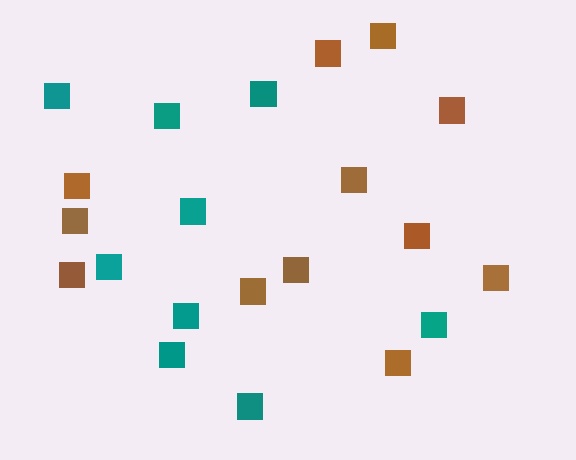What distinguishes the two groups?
There are 2 groups: one group of teal squares (9) and one group of brown squares (12).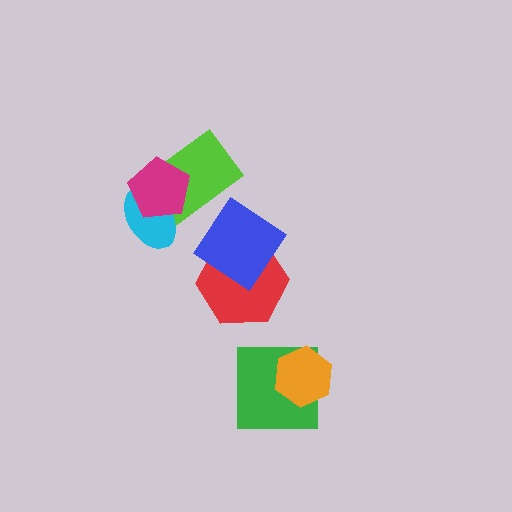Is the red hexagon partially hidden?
Yes, it is partially covered by another shape.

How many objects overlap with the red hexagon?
1 object overlaps with the red hexagon.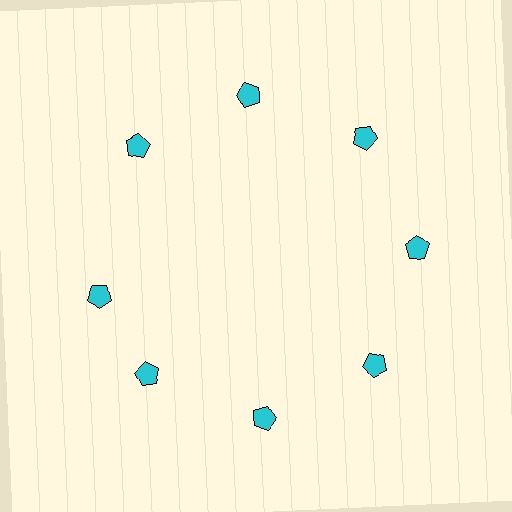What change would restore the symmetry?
The symmetry would be restored by rotating it back into even spacing with its neighbors so that all 8 pentagons sit at equal angles and equal distance from the center.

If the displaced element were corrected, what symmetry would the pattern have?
It would have 8-fold rotational symmetry — the pattern would map onto itself every 45 degrees.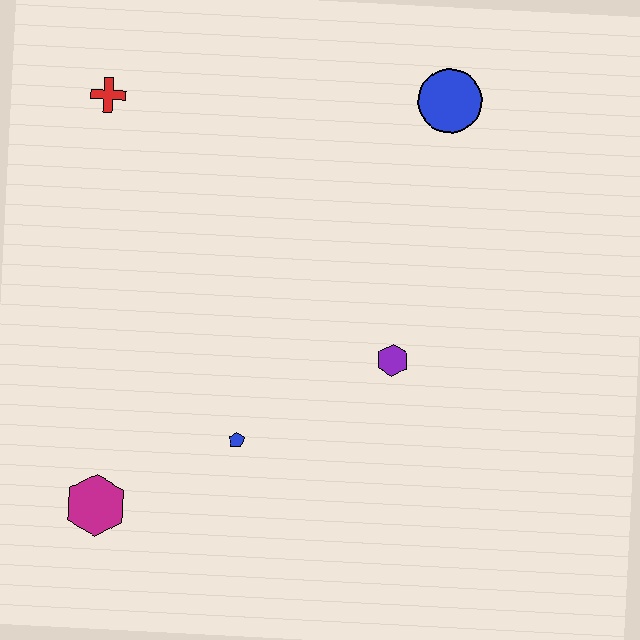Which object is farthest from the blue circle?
The magenta hexagon is farthest from the blue circle.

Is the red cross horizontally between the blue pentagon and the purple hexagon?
No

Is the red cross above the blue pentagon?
Yes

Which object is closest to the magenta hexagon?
The blue pentagon is closest to the magenta hexagon.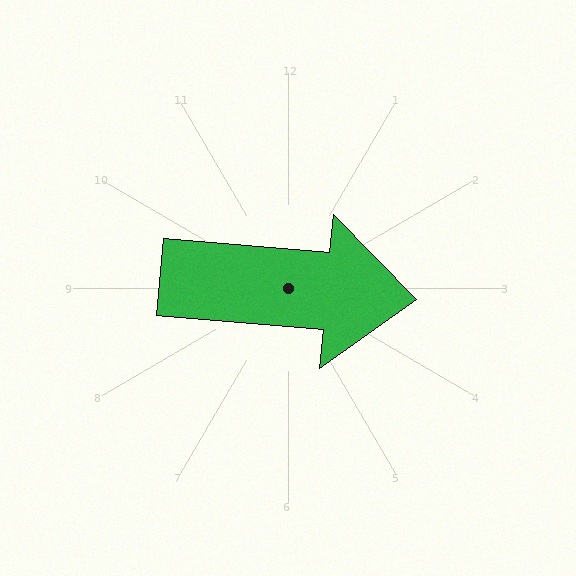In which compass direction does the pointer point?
East.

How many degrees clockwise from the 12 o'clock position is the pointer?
Approximately 95 degrees.